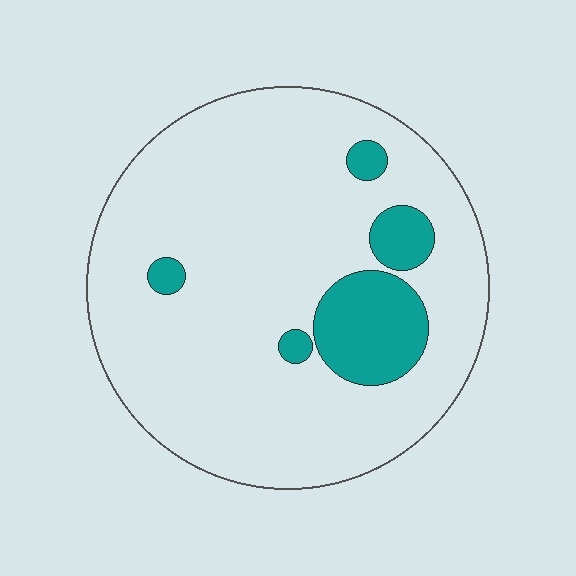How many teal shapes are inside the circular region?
5.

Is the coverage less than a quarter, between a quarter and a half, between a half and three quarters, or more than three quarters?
Less than a quarter.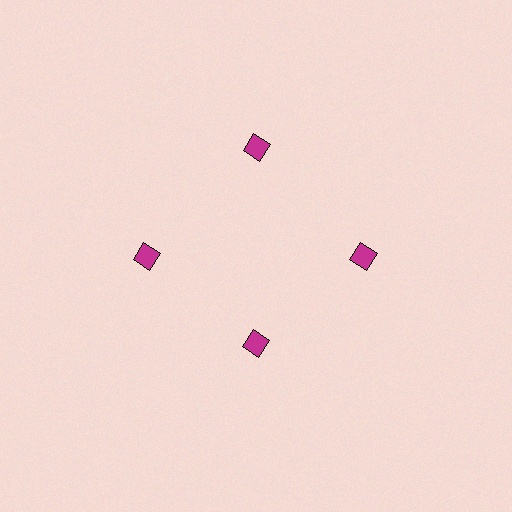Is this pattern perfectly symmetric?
No. The 4 magenta diamonds are arranged in a ring, but one element near the 6 o'clock position is pulled inward toward the center, breaking the 4-fold rotational symmetry.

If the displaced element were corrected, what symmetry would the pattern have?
It would have 4-fold rotational symmetry — the pattern would map onto itself every 90 degrees.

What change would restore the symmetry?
The symmetry would be restored by moving it outward, back onto the ring so that all 4 diamonds sit at equal angles and equal distance from the center.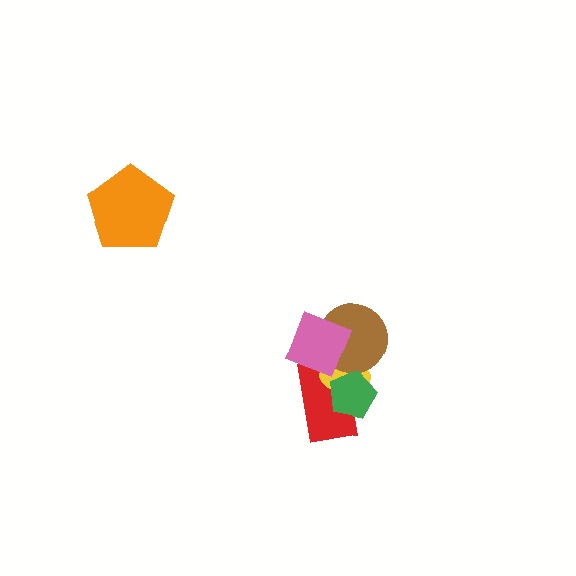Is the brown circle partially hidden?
Yes, it is partially covered by another shape.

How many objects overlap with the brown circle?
3 objects overlap with the brown circle.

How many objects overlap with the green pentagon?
2 objects overlap with the green pentagon.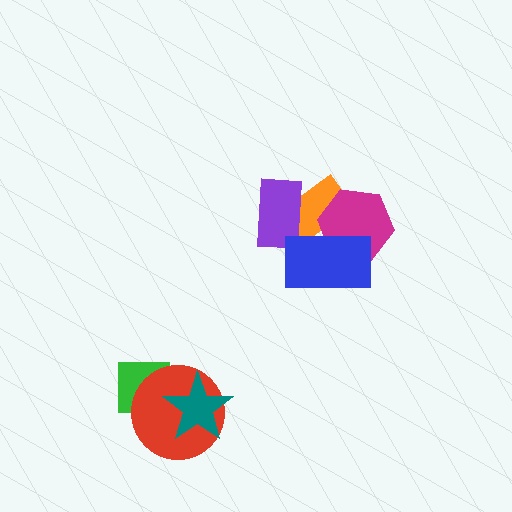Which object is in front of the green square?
The red circle is in front of the green square.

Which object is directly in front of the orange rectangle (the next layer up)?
The purple rectangle is directly in front of the orange rectangle.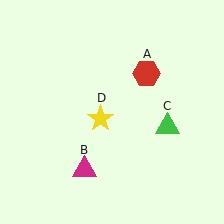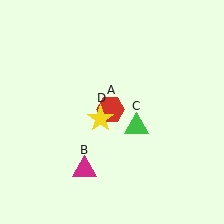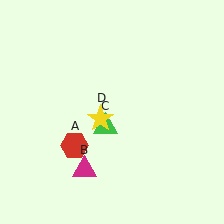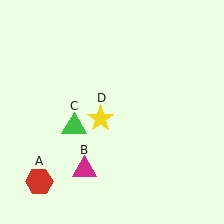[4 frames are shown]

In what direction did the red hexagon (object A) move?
The red hexagon (object A) moved down and to the left.